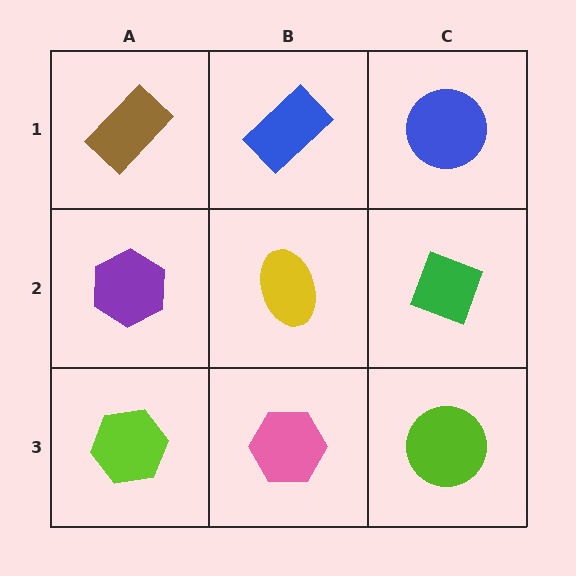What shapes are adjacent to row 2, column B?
A blue rectangle (row 1, column B), a pink hexagon (row 3, column B), a purple hexagon (row 2, column A), a green diamond (row 2, column C).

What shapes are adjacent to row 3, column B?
A yellow ellipse (row 2, column B), a lime hexagon (row 3, column A), a lime circle (row 3, column C).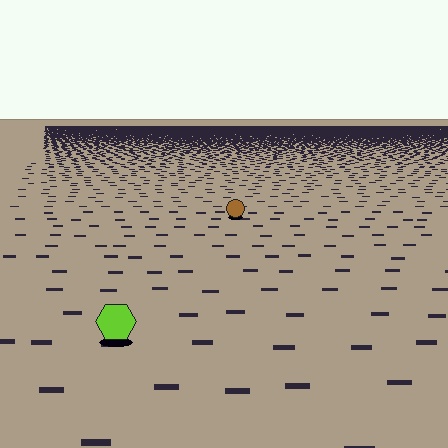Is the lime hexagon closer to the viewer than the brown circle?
Yes. The lime hexagon is closer — you can tell from the texture gradient: the ground texture is coarser near it.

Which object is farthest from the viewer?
The brown circle is farthest from the viewer. It appears smaller and the ground texture around it is denser.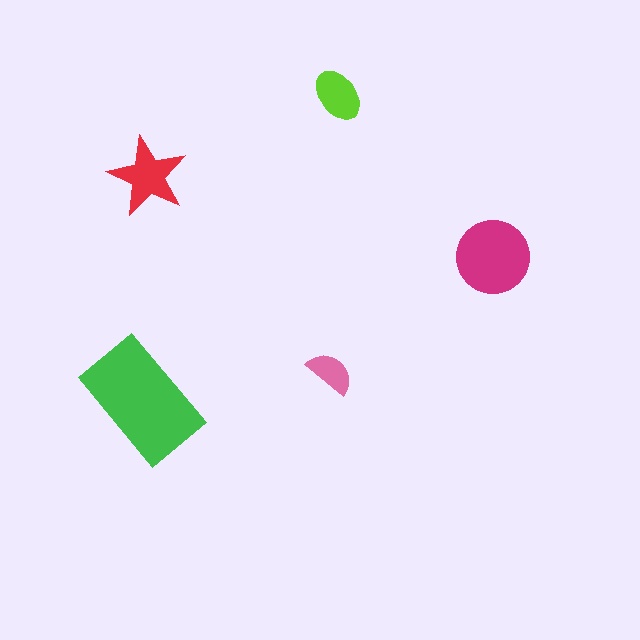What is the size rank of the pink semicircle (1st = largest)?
5th.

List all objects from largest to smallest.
The green rectangle, the magenta circle, the red star, the lime ellipse, the pink semicircle.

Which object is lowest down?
The green rectangle is bottommost.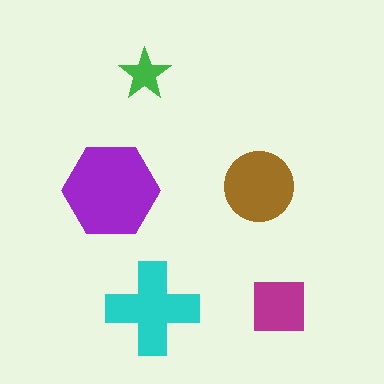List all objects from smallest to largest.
The green star, the magenta square, the brown circle, the cyan cross, the purple hexagon.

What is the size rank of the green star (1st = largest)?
5th.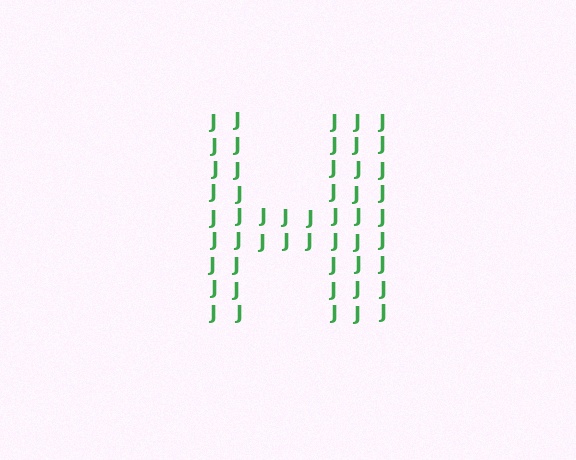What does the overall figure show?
The overall figure shows the letter H.